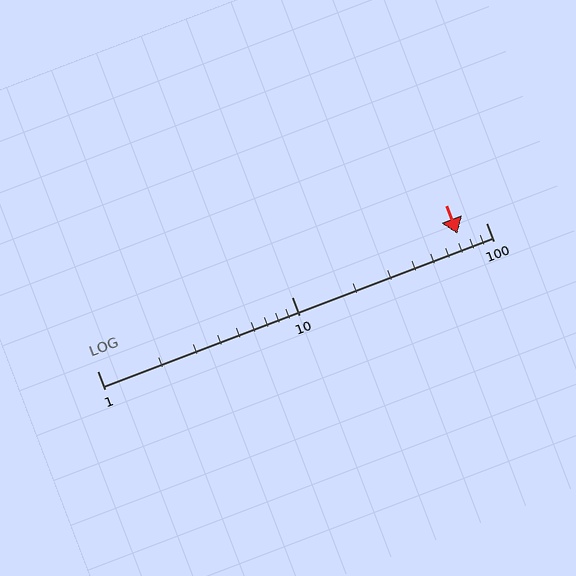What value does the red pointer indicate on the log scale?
The pointer indicates approximately 71.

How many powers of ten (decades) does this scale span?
The scale spans 2 decades, from 1 to 100.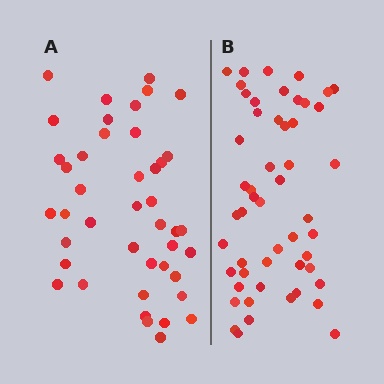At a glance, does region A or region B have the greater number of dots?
Region B (the right region) has more dots.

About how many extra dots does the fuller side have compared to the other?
Region B has roughly 8 or so more dots than region A.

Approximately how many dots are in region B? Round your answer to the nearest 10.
About 50 dots. (The exact count is 52, which rounds to 50.)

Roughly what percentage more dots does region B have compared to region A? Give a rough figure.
About 20% more.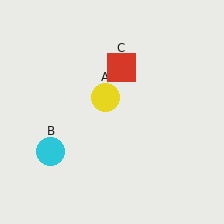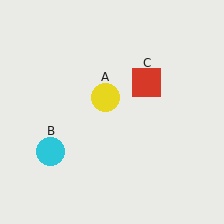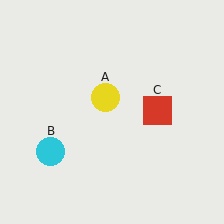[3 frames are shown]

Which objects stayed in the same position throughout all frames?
Yellow circle (object A) and cyan circle (object B) remained stationary.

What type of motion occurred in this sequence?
The red square (object C) rotated clockwise around the center of the scene.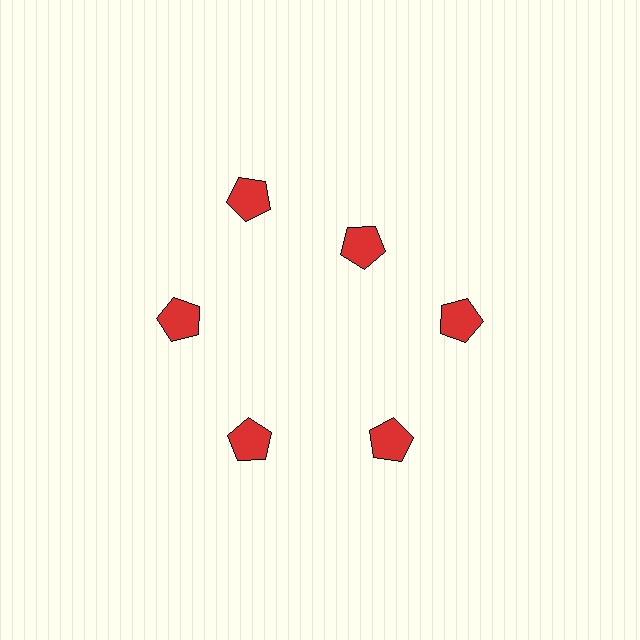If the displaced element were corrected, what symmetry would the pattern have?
It would have 6-fold rotational symmetry — the pattern would map onto itself every 60 degrees.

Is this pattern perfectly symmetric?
No. The 6 red pentagons are arranged in a ring, but one element near the 1 o'clock position is pulled inward toward the center, breaking the 6-fold rotational symmetry.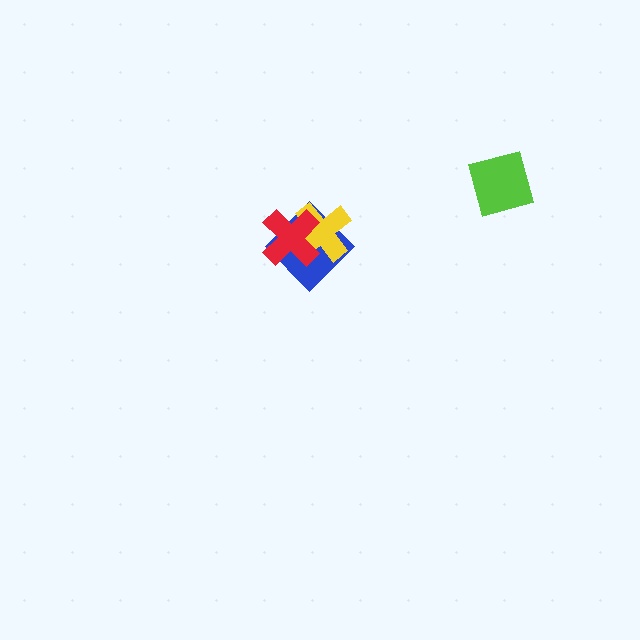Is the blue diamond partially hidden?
Yes, it is partially covered by another shape.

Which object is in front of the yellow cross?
The red cross is in front of the yellow cross.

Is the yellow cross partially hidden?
Yes, it is partially covered by another shape.